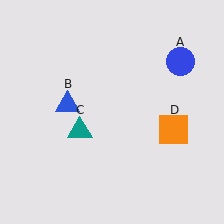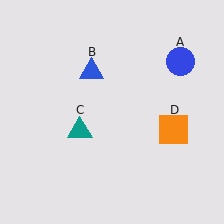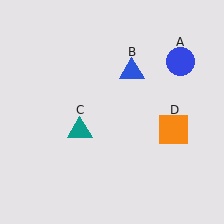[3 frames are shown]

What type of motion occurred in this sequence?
The blue triangle (object B) rotated clockwise around the center of the scene.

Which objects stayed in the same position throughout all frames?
Blue circle (object A) and teal triangle (object C) and orange square (object D) remained stationary.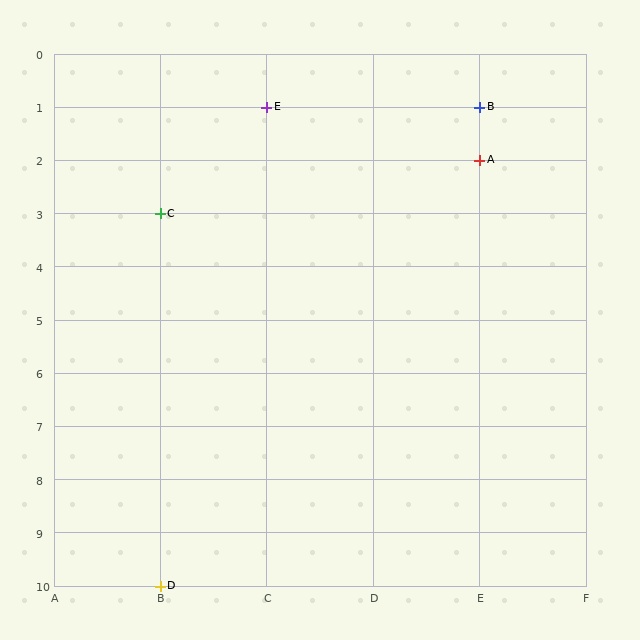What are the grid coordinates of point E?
Point E is at grid coordinates (C, 1).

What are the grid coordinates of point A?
Point A is at grid coordinates (E, 2).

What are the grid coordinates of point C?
Point C is at grid coordinates (B, 3).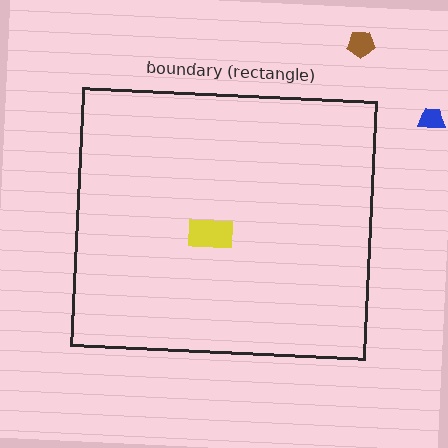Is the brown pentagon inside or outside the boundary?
Outside.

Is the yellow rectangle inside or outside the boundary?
Inside.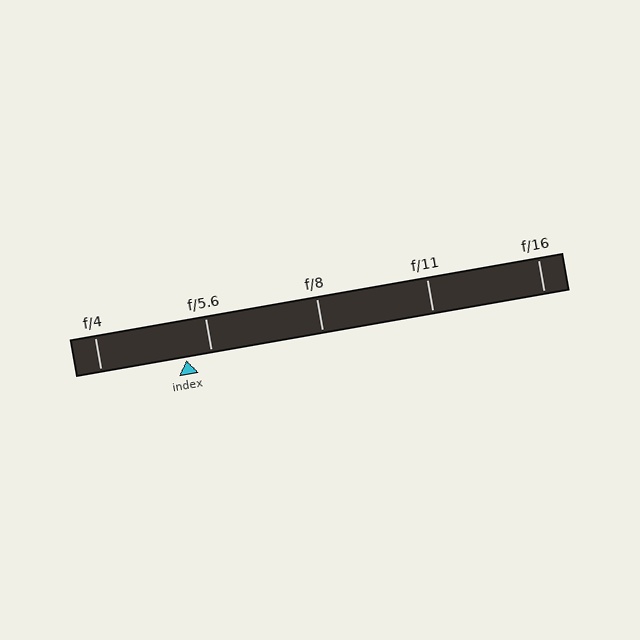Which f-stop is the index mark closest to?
The index mark is closest to f/5.6.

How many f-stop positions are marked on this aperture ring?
There are 5 f-stop positions marked.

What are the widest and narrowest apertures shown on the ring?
The widest aperture shown is f/4 and the narrowest is f/16.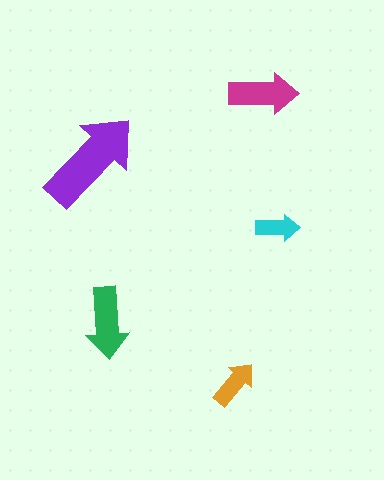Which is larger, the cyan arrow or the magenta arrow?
The magenta one.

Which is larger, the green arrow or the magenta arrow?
The green one.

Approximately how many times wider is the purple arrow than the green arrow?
About 1.5 times wider.